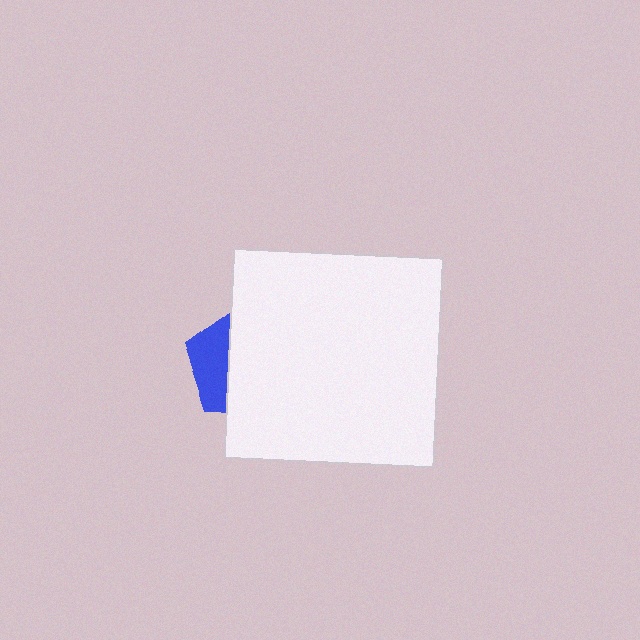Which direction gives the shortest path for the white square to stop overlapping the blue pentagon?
Moving right gives the shortest separation.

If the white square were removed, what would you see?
You would see the complete blue pentagon.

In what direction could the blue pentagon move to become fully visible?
The blue pentagon could move left. That would shift it out from behind the white square entirely.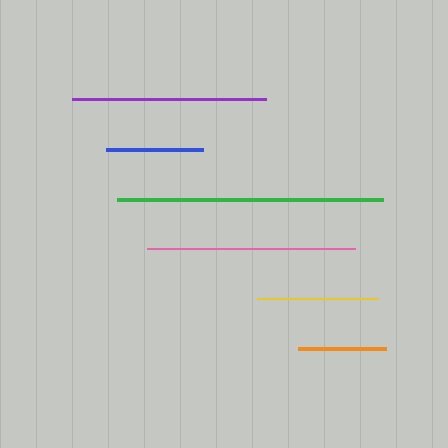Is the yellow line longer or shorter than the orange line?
The yellow line is longer than the orange line.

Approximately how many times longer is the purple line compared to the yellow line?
The purple line is approximately 1.6 times the length of the yellow line.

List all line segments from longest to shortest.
From longest to shortest: green, pink, purple, yellow, blue, orange.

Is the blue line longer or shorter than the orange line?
The blue line is longer than the orange line.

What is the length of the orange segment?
The orange segment is approximately 88 pixels long.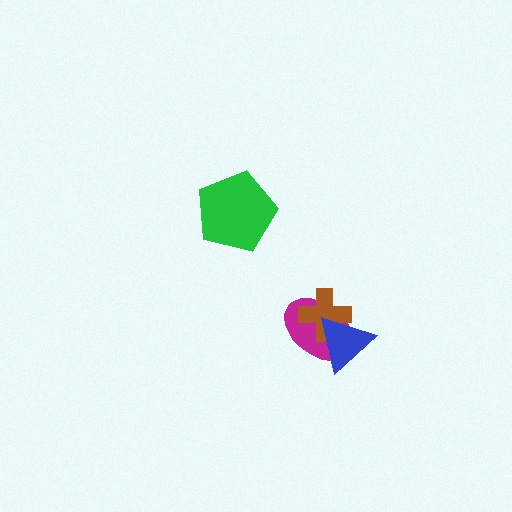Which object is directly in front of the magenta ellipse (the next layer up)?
The brown cross is directly in front of the magenta ellipse.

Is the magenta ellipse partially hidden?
Yes, it is partially covered by another shape.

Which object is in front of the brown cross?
The blue triangle is in front of the brown cross.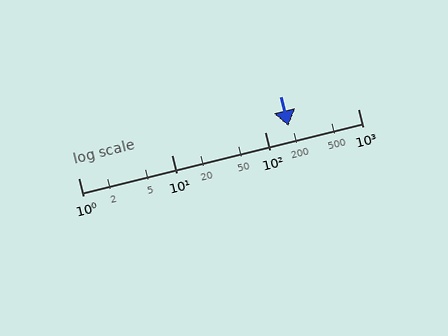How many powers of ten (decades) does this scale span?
The scale spans 3 decades, from 1 to 1000.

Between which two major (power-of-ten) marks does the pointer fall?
The pointer is between 100 and 1000.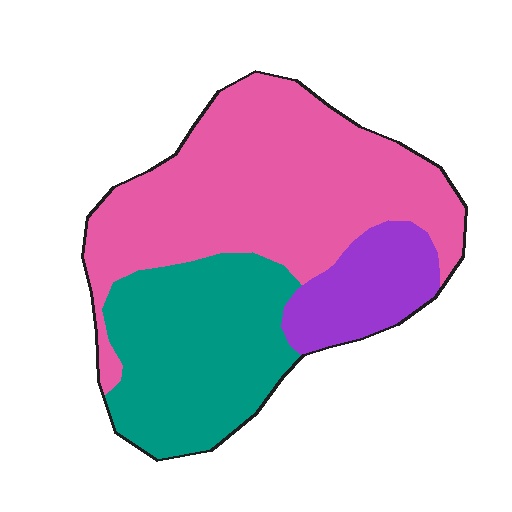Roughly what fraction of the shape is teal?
Teal takes up about one third (1/3) of the shape.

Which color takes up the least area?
Purple, at roughly 15%.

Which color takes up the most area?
Pink, at roughly 55%.